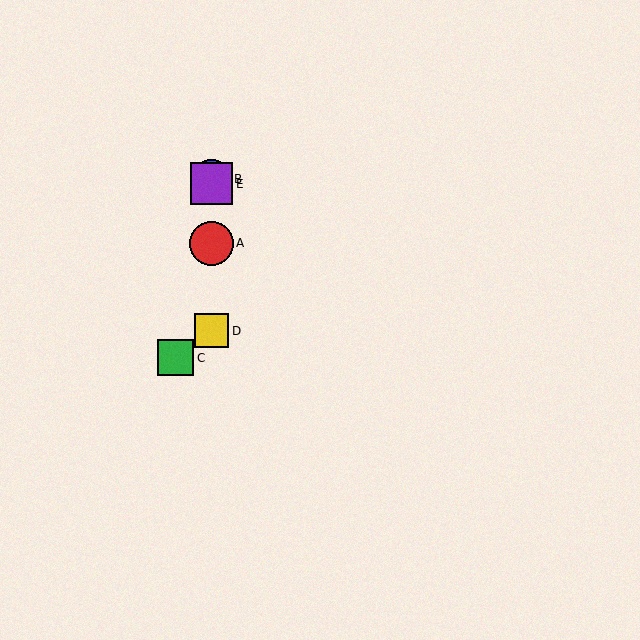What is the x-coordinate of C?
Object C is at x≈176.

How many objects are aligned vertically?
4 objects (A, B, D, E) are aligned vertically.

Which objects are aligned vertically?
Objects A, B, D, E are aligned vertically.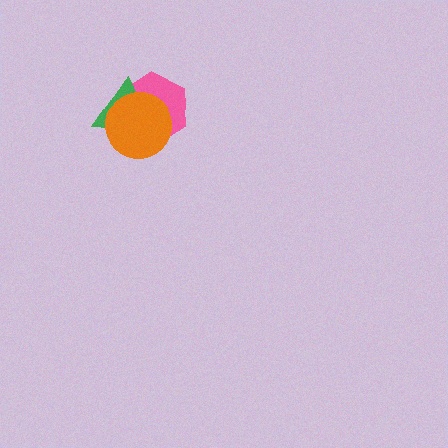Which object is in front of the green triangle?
The orange circle is in front of the green triangle.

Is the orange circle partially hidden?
No, no other shape covers it.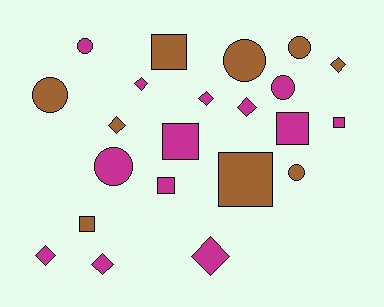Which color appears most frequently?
Magenta, with 13 objects.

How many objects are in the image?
There are 22 objects.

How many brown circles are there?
There are 4 brown circles.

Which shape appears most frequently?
Diamond, with 8 objects.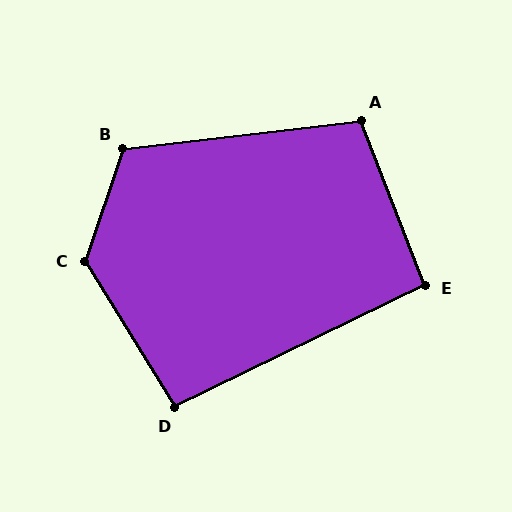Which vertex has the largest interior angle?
C, at approximately 130 degrees.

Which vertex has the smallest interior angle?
E, at approximately 95 degrees.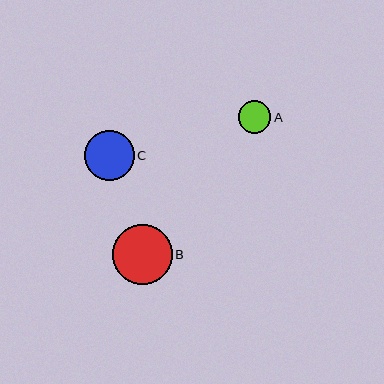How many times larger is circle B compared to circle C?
Circle B is approximately 1.2 times the size of circle C.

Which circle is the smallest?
Circle A is the smallest with a size of approximately 33 pixels.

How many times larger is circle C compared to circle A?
Circle C is approximately 1.5 times the size of circle A.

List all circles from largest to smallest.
From largest to smallest: B, C, A.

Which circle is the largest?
Circle B is the largest with a size of approximately 60 pixels.